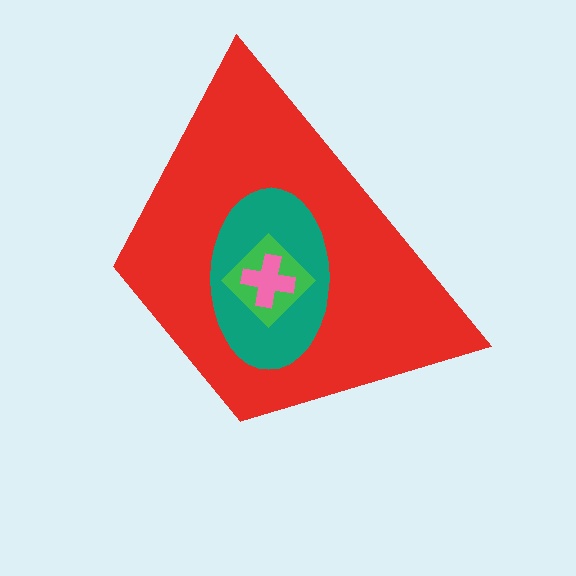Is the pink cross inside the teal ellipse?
Yes.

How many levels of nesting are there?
4.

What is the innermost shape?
The pink cross.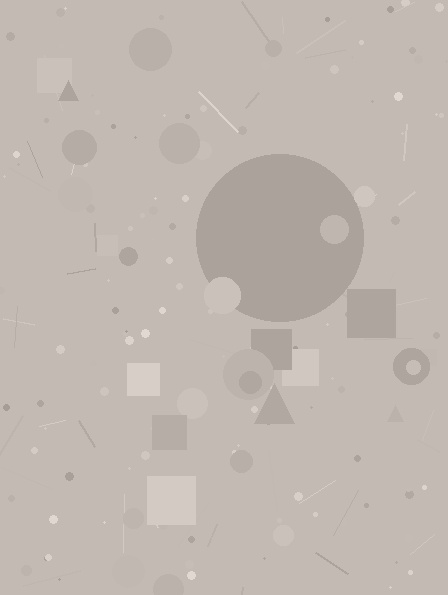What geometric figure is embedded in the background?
A circle is embedded in the background.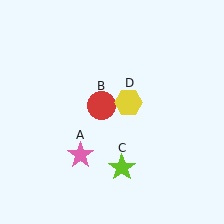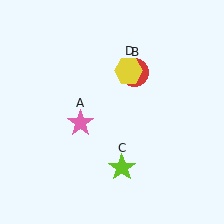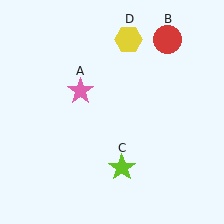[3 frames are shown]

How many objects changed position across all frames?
3 objects changed position: pink star (object A), red circle (object B), yellow hexagon (object D).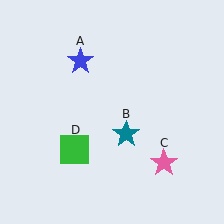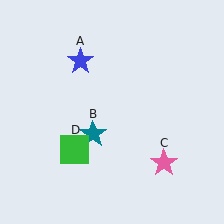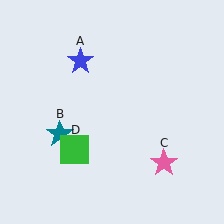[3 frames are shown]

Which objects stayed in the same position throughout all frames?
Blue star (object A) and pink star (object C) and green square (object D) remained stationary.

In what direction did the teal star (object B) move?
The teal star (object B) moved left.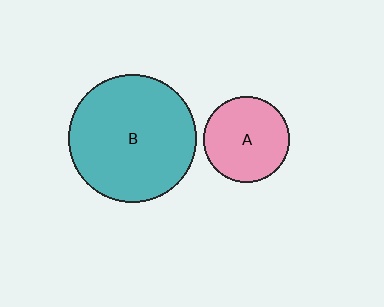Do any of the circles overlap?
No, none of the circles overlap.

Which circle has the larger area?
Circle B (teal).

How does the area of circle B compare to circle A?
Approximately 2.2 times.